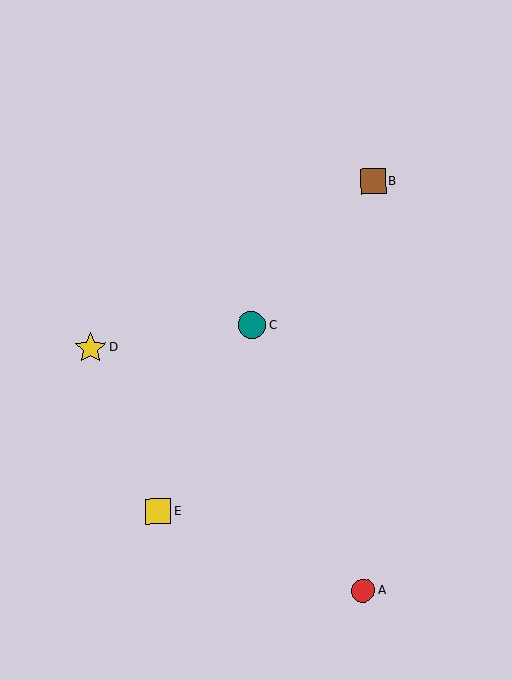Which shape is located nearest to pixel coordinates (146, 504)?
The yellow square (labeled E) at (158, 511) is nearest to that location.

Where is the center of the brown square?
The center of the brown square is at (373, 181).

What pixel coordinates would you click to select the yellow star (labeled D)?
Click at (91, 348) to select the yellow star D.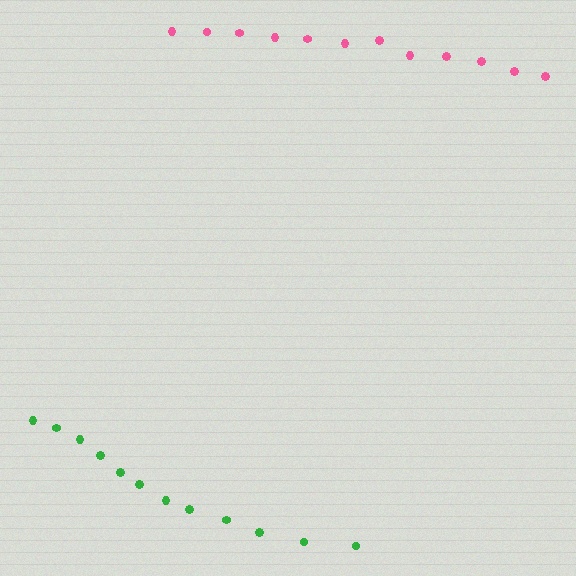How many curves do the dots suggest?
There are 2 distinct paths.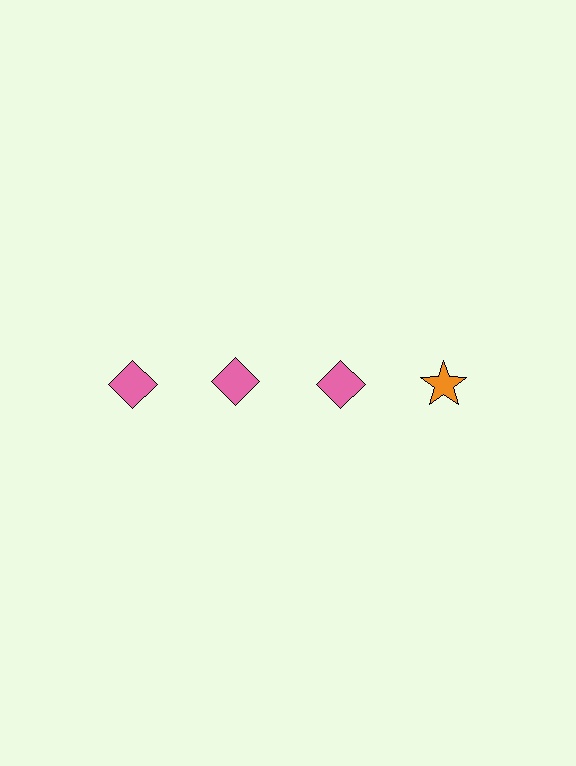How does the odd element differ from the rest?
It differs in both color (orange instead of pink) and shape (star instead of diamond).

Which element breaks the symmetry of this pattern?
The orange star in the top row, second from right column breaks the symmetry. All other shapes are pink diamonds.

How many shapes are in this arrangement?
There are 4 shapes arranged in a grid pattern.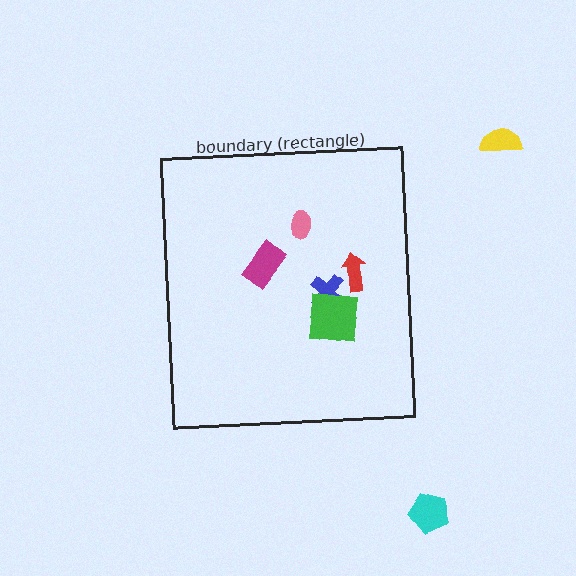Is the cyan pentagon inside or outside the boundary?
Outside.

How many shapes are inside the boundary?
5 inside, 2 outside.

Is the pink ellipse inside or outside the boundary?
Inside.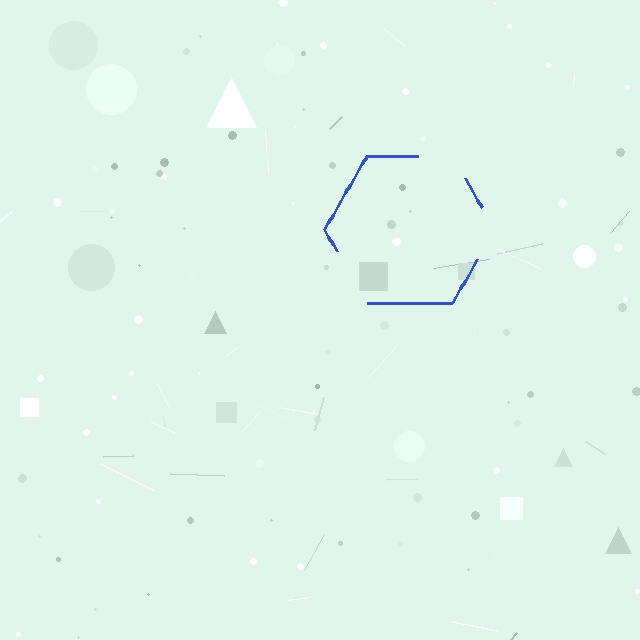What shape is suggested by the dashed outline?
The dashed outline suggests a hexagon.